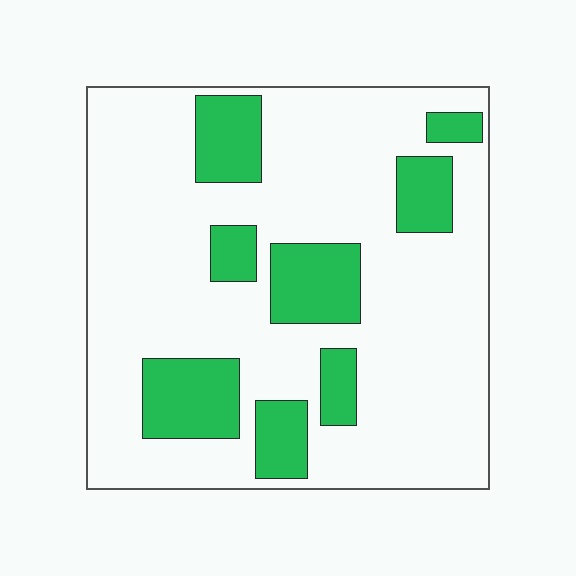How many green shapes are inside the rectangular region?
8.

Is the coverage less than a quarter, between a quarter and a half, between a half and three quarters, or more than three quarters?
Less than a quarter.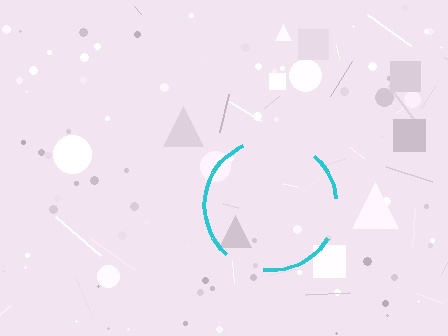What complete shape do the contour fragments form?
The contour fragments form a circle.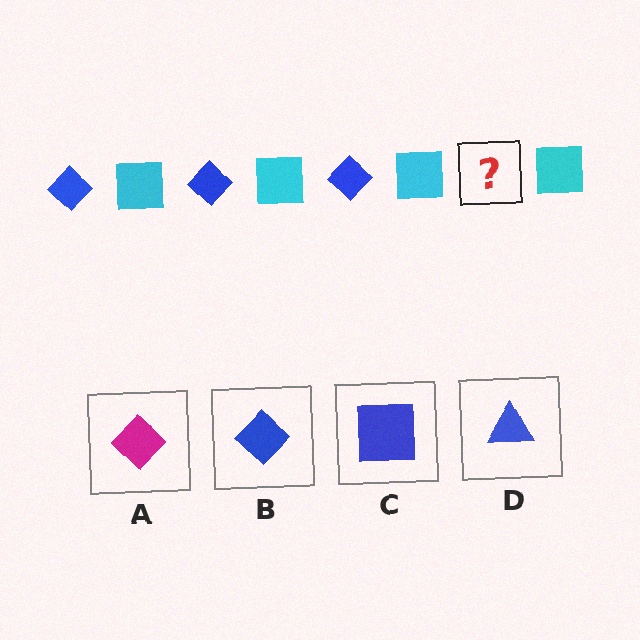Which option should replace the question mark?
Option B.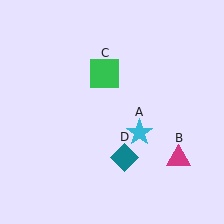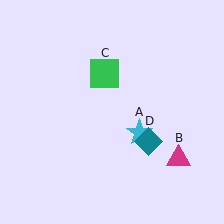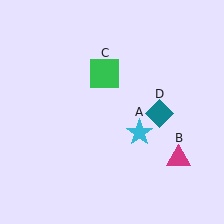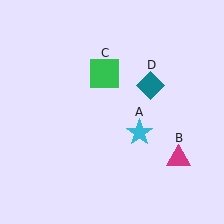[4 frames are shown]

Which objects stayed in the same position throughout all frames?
Cyan star (object A) and magenta triangle (object B) and green square (object C) remained stationary.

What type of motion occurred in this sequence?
The teal diamond (object D) rotated counterclockwise around the center of the scene.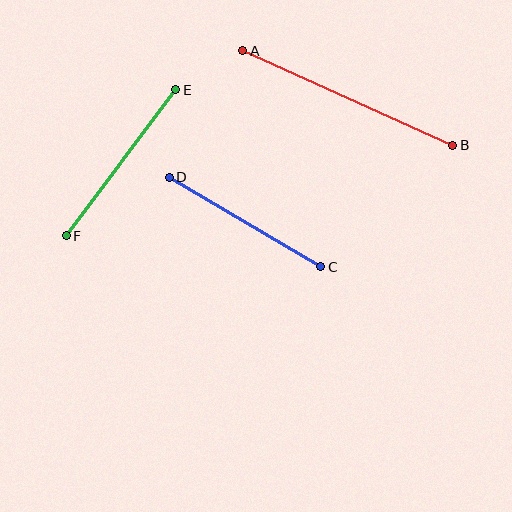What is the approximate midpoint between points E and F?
The midpoint is at approximately (121, 163) pixels.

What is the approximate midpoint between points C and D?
The midpoint is at approximately (245, 222) pixels.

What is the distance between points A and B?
The distance is approximately 230 pixels.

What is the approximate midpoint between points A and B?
The midpoint is at approximately (348, 98) pixels.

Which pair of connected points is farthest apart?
Points A and B are farthest apart.